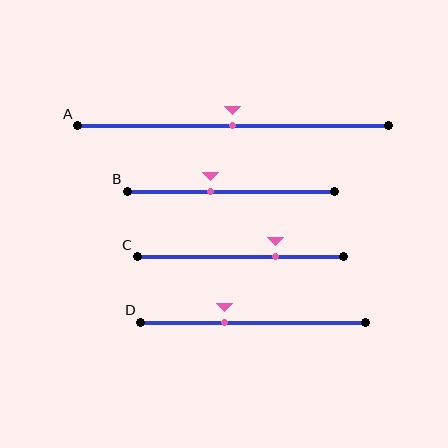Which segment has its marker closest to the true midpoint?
Segment A has its marker closest to the true midpoint.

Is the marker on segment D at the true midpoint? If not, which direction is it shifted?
No, the marker on segment D is shifted to the left by about 13% of the segment length.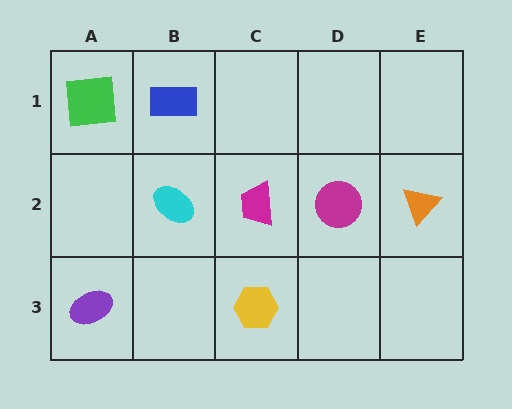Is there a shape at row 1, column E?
No, that cell is empty.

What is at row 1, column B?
A blue rectangle.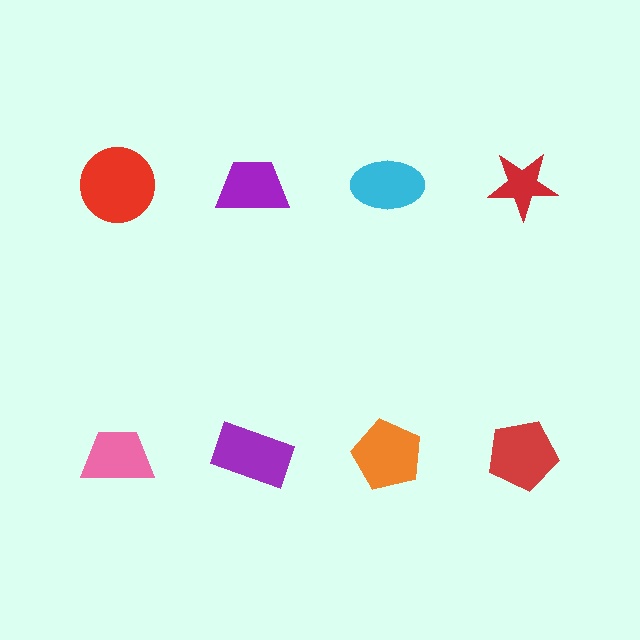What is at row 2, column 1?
A pink trapezoid.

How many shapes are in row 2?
4 shapes.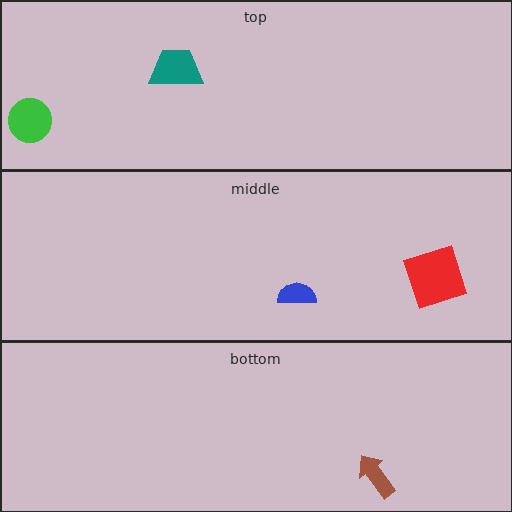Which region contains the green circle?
The top region.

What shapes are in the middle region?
The red square, the blue semicircle.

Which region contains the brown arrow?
The bottom region.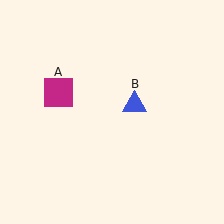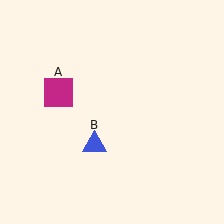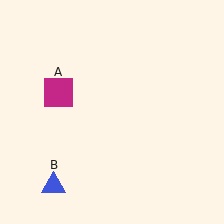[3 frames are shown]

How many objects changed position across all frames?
1 object changed position: blue triangle (object B).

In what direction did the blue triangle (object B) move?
The blue triangle (object B) moved down and to the left.